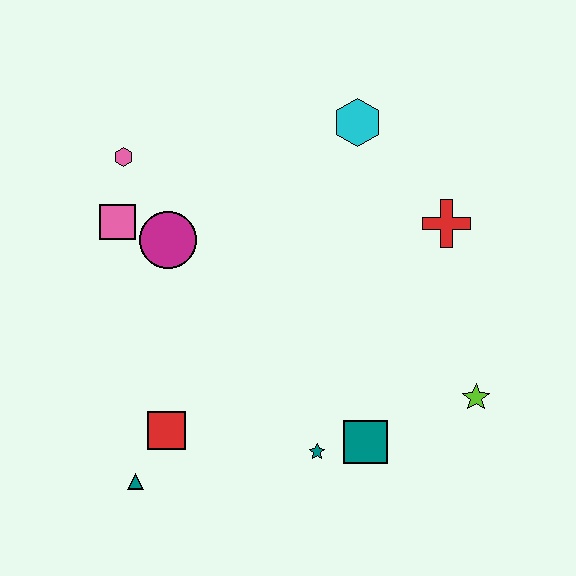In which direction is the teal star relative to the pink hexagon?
The teal star is below the pink hexagon.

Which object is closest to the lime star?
The teal square is closest to the lime star.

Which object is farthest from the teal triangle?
The cyan hexagon is farthest from the teal triangle.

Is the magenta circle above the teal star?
Yes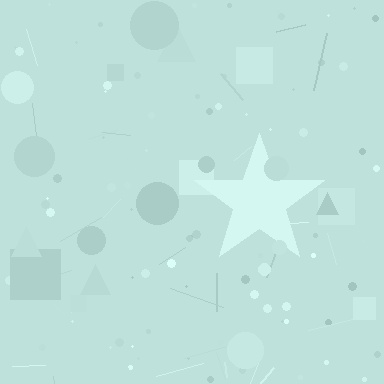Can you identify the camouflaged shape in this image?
The camouflaged shape is a star.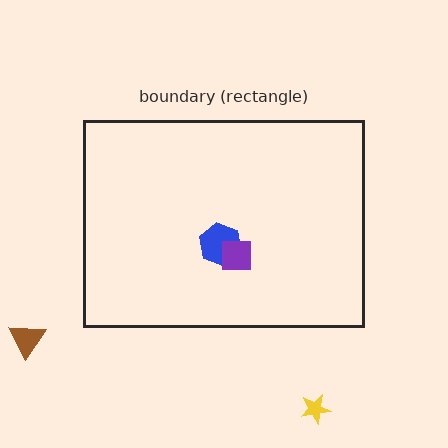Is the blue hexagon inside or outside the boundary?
Inside.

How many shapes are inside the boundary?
2 inside, 2 outside.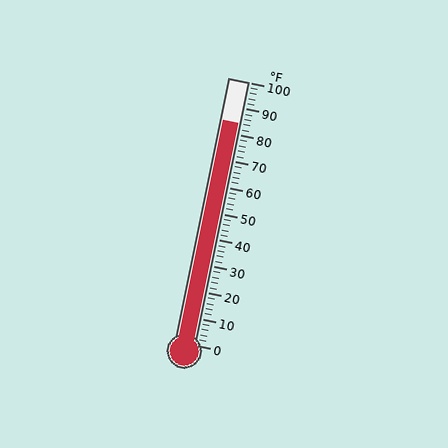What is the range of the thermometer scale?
The thermometer scale ranges from 0°F to 100°F.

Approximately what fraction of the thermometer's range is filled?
The thermometer is filled to approximately 85% of its range.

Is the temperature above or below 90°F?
The temperature is below 90°F.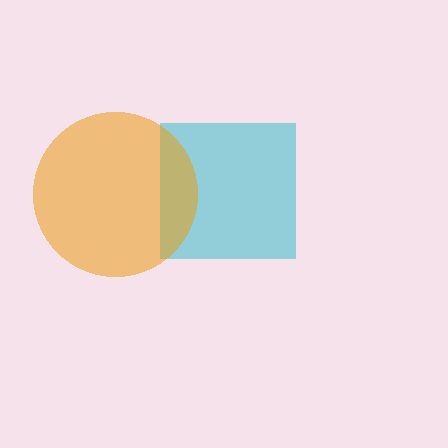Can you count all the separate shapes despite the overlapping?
Yes, there are 2 separate shapes.